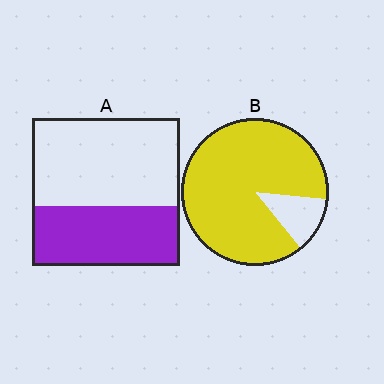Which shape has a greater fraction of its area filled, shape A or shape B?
Shape B.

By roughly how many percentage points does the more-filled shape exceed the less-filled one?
By roughly 45 percentage points (B over A).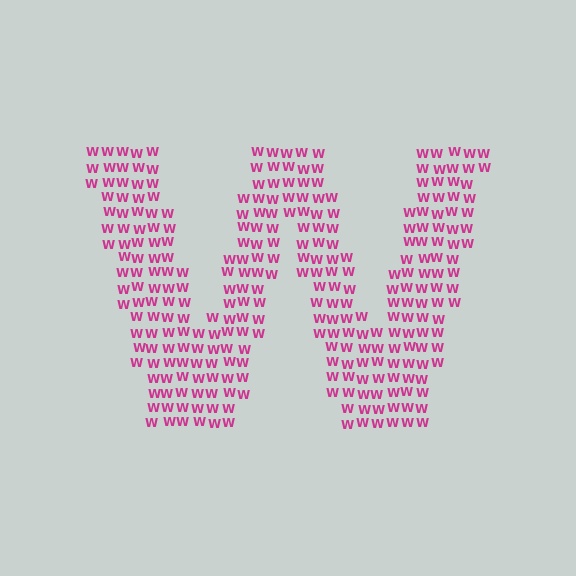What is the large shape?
The large shape is the letter W.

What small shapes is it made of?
It is made of small letter W's.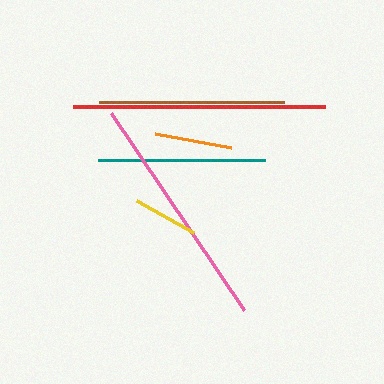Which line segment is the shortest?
The yellow line is the shortest at approximately 66 pixels.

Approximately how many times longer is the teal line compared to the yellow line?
The teal line is approximately 2.6 times the length of the yellow line.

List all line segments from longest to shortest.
From longest to shortest: red, pink, brown, teal, orange, yellow.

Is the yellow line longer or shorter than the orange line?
The orange line is longer than the yellow line.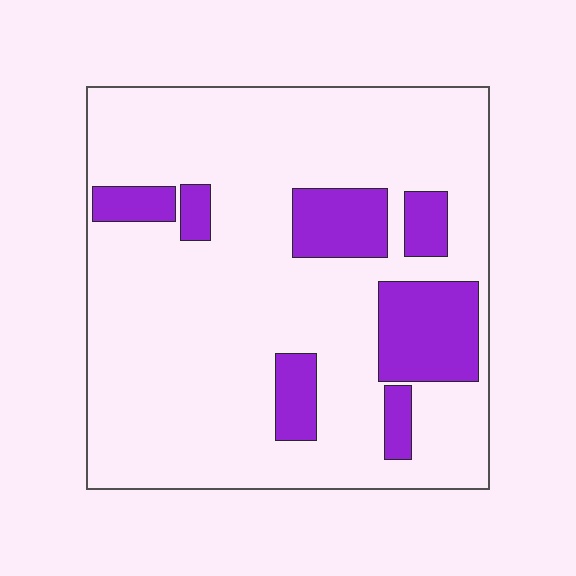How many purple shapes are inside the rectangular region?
7.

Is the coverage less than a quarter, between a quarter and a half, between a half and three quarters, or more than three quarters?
Less than a quarter.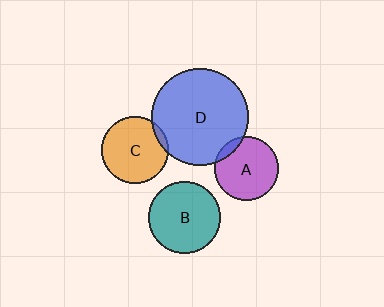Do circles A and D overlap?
Yes.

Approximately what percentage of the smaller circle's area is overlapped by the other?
Approximately 10%.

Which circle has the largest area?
Circle D (blue).